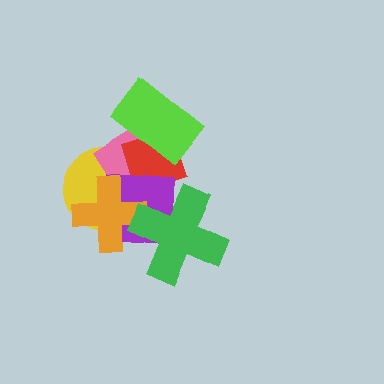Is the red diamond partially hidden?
Yes, it is partially covered by another shape.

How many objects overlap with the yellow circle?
4 objects overlap with the yellow circle.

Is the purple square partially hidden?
Yes, it is partially covered by another shape.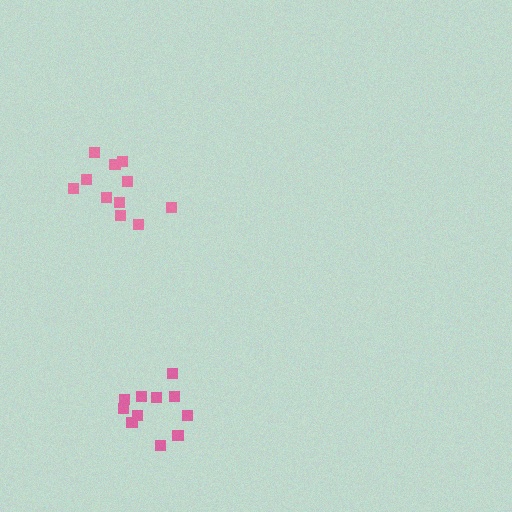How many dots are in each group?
Group 1: 11 dots, Group 2: 11 dots (22 total).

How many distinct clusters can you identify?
There are 2 distinct clusters.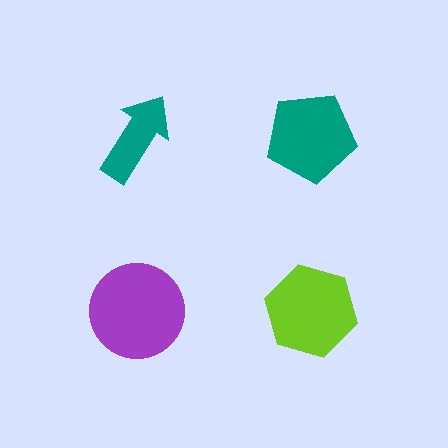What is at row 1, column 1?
A teal arrow.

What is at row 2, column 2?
A lime hexagon.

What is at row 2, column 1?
A purple circle.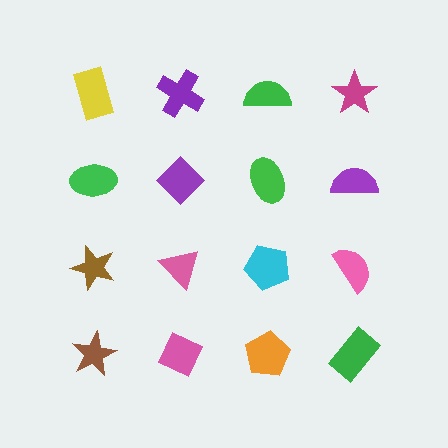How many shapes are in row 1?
4 shapes.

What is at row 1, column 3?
A green semicircle.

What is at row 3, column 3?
A cyan pentagon.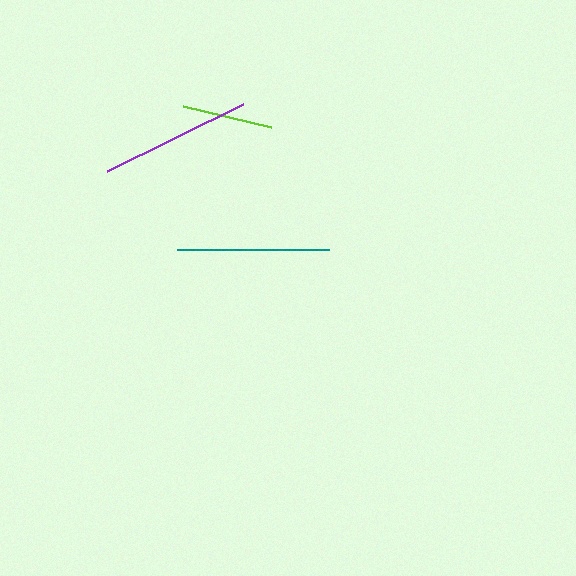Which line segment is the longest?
The teal line is the longest at approximately 152 pixels.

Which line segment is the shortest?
The lime line is the shortest at approximately 90 pixels.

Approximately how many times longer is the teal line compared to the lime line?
The teal line is approximately 1.7 times the length of the lime line.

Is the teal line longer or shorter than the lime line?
The teal line is longer than the lime line.